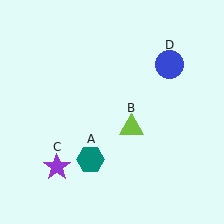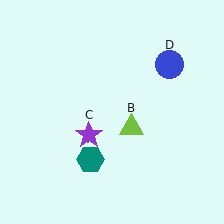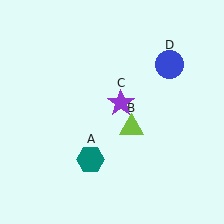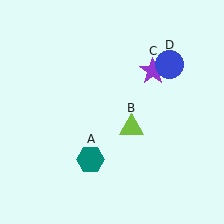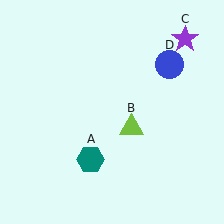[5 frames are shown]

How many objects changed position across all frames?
1 object changed position: purple star (object C).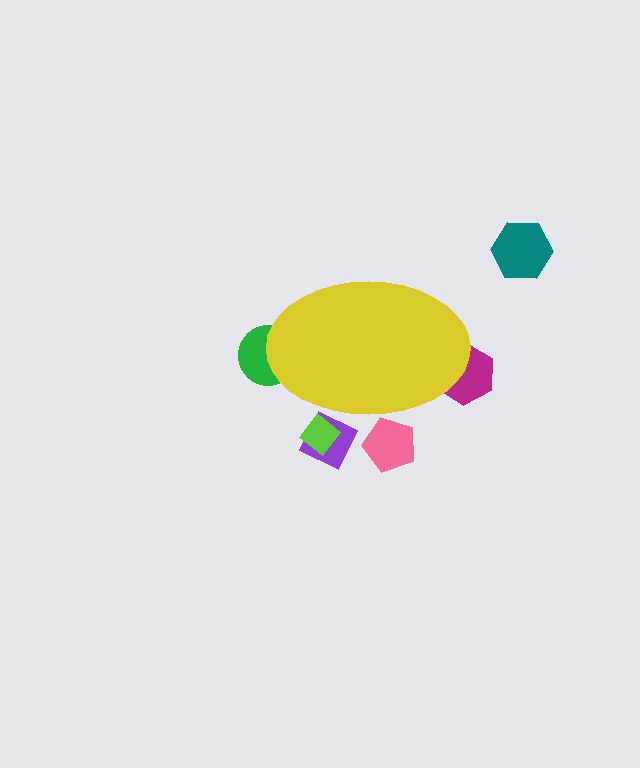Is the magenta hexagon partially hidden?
Yes, the magenta hexagon is partially hidden behind the yellow ellipse.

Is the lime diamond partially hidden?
Yes, the lime diamond is partially hidden behind the yellow ellipse.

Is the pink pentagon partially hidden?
Yes, the pink pentagon is partially hidden behind the yellow ellipse.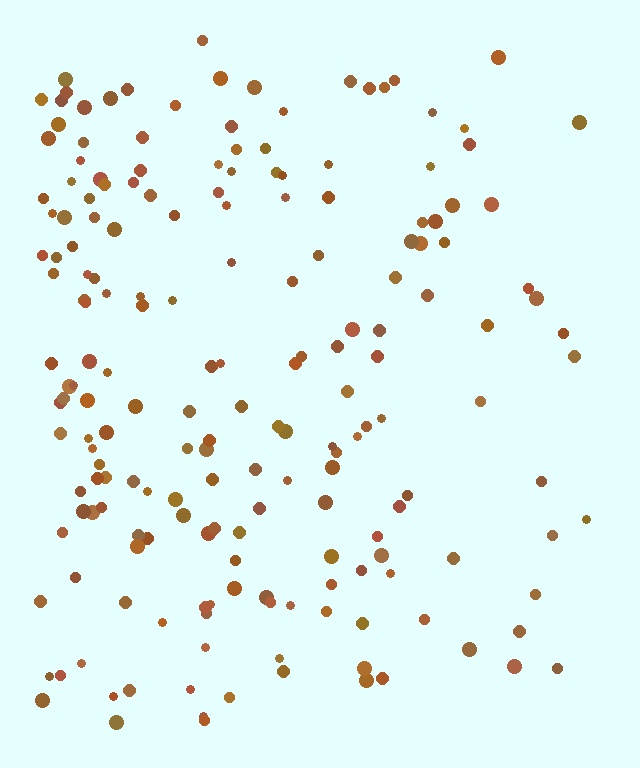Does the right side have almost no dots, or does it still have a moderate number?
Still a moderate number, just noticeably fewer than the left.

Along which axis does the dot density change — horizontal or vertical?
Horizontal.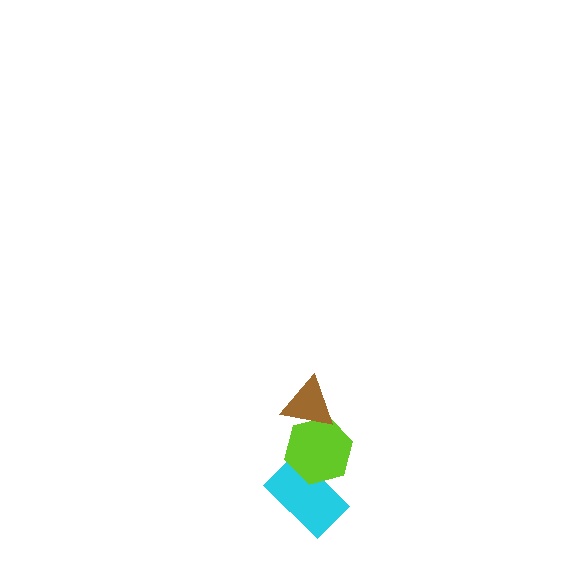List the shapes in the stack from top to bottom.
From top to bottom: the brown triangle, the lime hexagon, the cyan rectangle.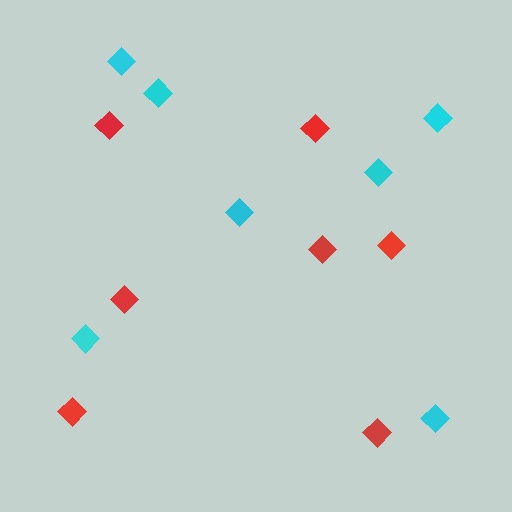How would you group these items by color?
There are 2 groups: one group of cyan diamonds (7) and one group of red diamonds (7).